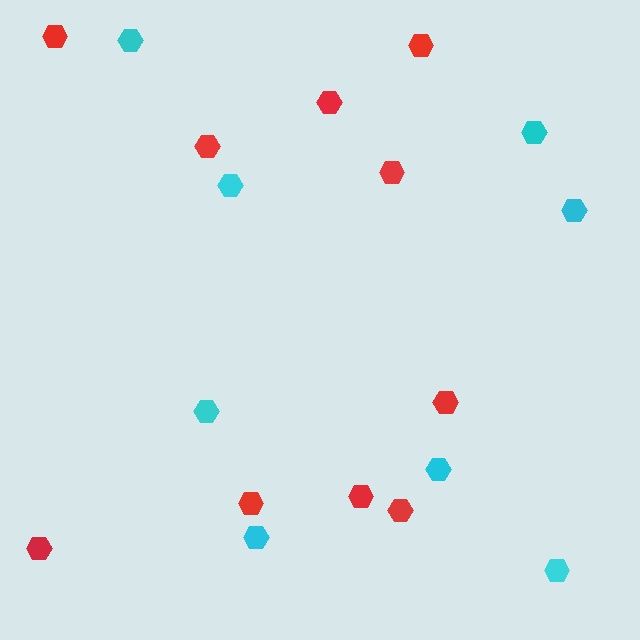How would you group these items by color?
There are 2 groups: one group of cyan hexagons (8) and one group of red hexagons (10).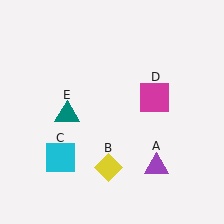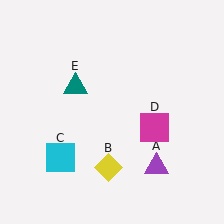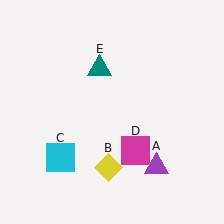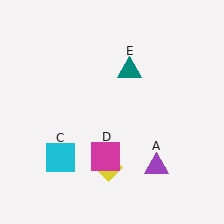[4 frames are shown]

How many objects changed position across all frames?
2 objects changed position: magenta square (object D), teal triangle (object E).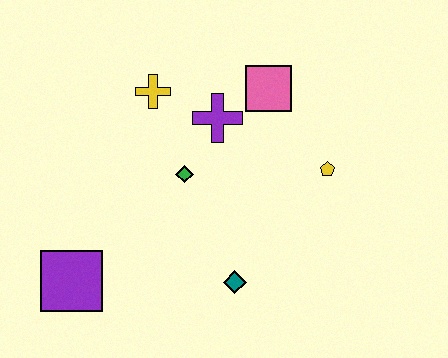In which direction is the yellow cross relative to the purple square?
The yellow cross is above the purple square.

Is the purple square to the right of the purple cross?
No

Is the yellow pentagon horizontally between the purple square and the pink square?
No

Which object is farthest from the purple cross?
The purple square is farthest from the purple cross.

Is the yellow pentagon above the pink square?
No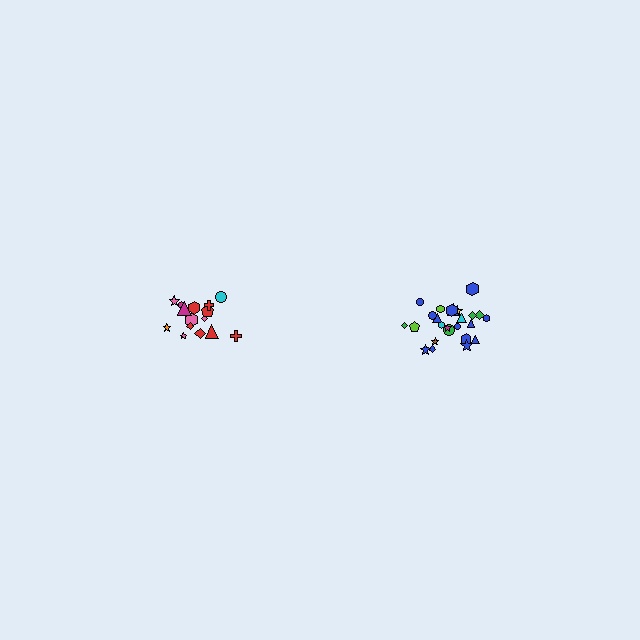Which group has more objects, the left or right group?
The right group.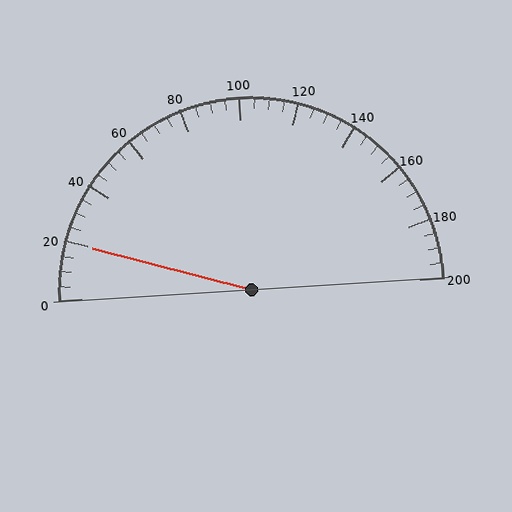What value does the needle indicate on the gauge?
The needle indicates approximately 20.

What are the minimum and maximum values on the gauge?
The gauge ranges from 0 to 200.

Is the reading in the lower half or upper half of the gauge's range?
The reading is in the lower half of the range (0 to 200).